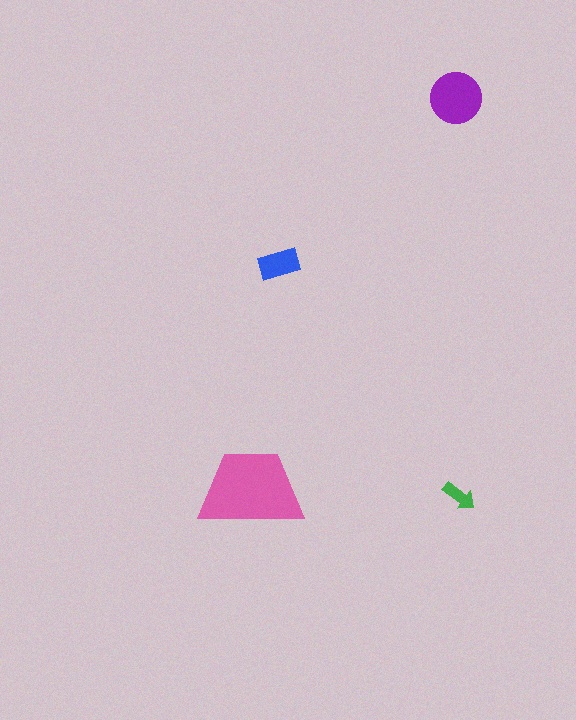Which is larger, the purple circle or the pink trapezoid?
The pink trapezoid.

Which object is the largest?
The pink trapezoid.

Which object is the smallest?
The green arrow.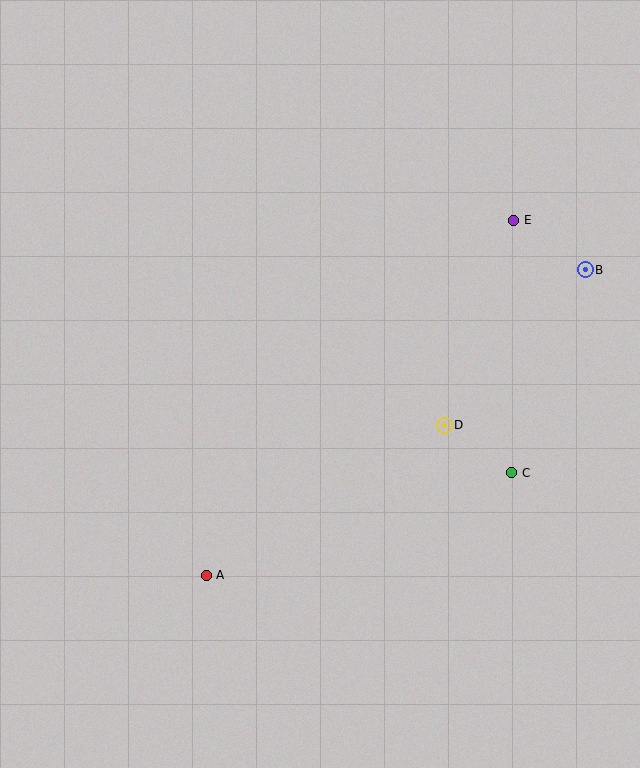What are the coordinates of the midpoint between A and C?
The midpoint between A and C is at (359, 524).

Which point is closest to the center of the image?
Point D at (444, 425) is closest to the center.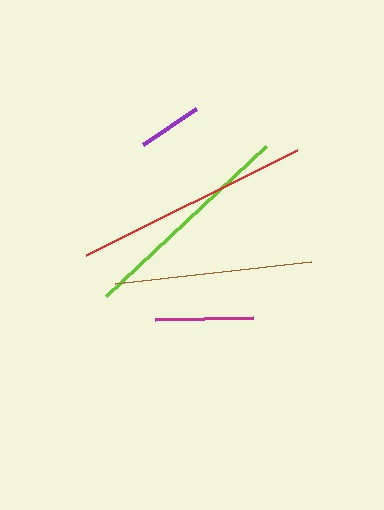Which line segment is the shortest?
The purple line is the shortest at approximately 64 pixels.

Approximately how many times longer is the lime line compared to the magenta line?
The lime line is approximately 2.3 times the length of the magenta line.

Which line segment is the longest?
The red line is the longest at approximately 236 pixels.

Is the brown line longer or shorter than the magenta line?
The brown line is longer than the magenta line.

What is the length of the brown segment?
The brown segment is approximately 198 pixels long.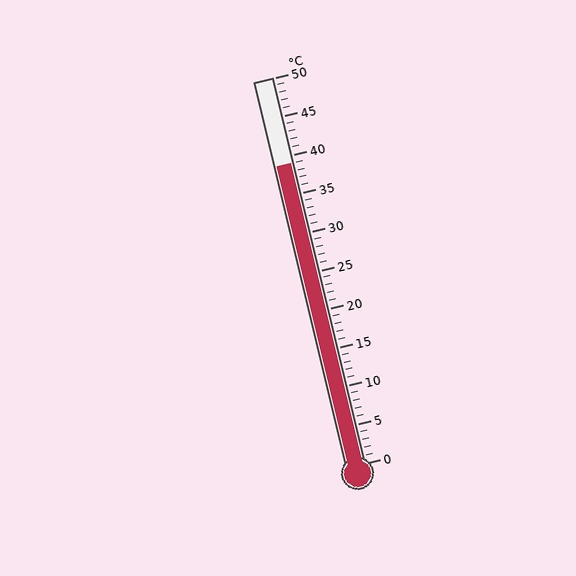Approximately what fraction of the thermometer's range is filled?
The thermometer is filled to approximately 80% of its range.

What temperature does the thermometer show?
The thermometer shows approximately 39°C.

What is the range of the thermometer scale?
The thermometer scale ranges from 0°C to 50°C.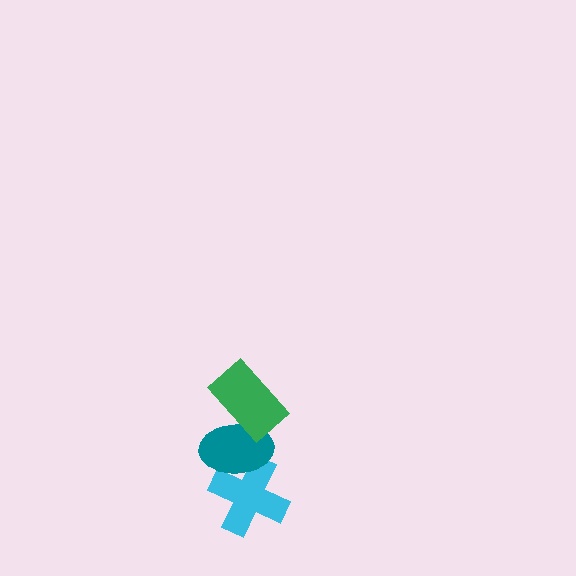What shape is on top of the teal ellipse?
The green rectangle is on top of the teal ellipse.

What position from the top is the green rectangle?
The green rectangle is 1st from the top.